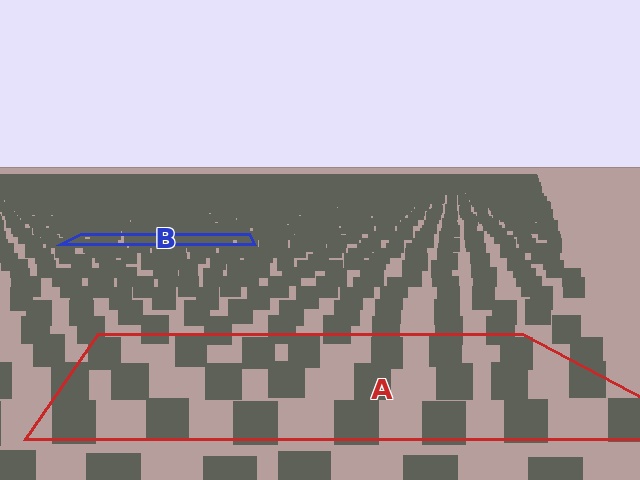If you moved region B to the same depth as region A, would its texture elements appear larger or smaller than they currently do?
They would appear larger. At a closer depth, the same texture elements are projected at a bigger on-screen size.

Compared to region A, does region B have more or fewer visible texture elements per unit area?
Region B has more texture elements per unit area — they are packed more densely because it is farther away.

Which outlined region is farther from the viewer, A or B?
Region B is farther from the viewer — the texture elements inside it appear smaller and more densely packed.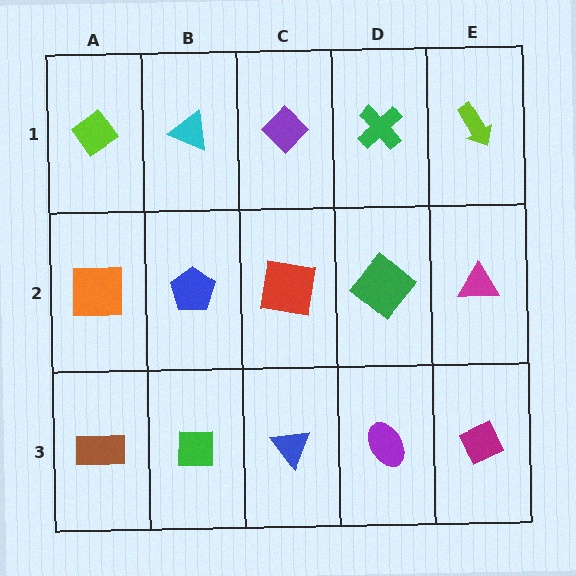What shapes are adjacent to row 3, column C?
A red square (row 2, column C), a green square (row 3, column B), a purple ellipse (row 3, column D).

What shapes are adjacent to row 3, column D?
A green diamond (row 2, column D), a blue triangle (row 3, column C), a magenta diamond (row 3, column E).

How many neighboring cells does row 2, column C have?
4.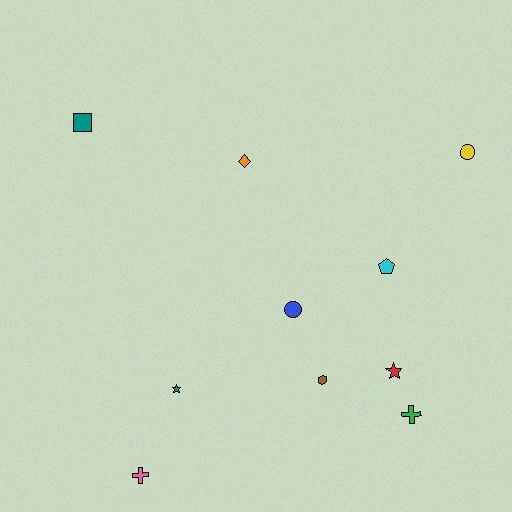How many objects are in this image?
There are 10 objects.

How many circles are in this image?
There are 2 circles.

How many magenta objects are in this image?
There are no magenta objects.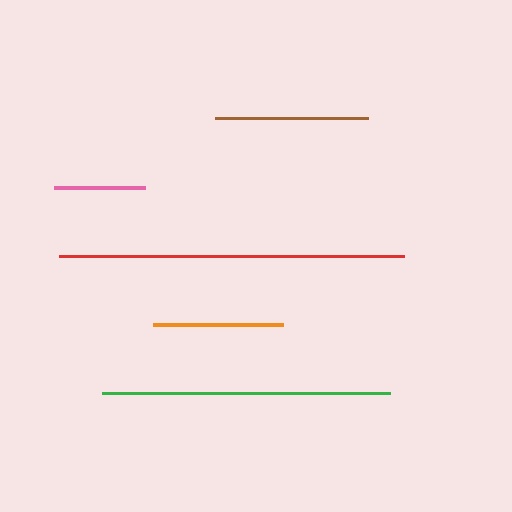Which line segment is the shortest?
The pink line is the shortest at approximately 91 pixels.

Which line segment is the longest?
The red line is the longest at approximately 345 pixels.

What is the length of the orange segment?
The orange segment is approximately 129 pixels long.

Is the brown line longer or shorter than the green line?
The green line is longer than the brown line.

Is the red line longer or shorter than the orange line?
The red line is longer than the orange line.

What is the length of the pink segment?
The pink segment is approximately 91 pixels long.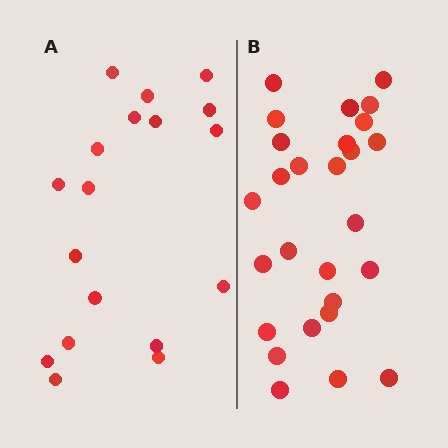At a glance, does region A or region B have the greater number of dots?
Region B (the right region) has more dots.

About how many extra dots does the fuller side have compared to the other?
Region B has roughly 8 or so more dots than region A.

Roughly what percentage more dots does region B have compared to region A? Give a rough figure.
About 50% more.